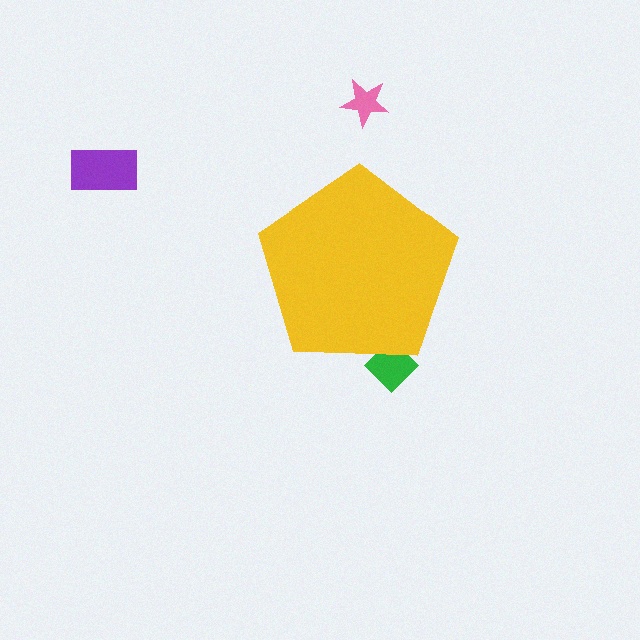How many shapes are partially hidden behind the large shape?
1 shape is partially hidden.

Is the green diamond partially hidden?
Yes, the green diamond is partially hidden behind the yellow pentagon.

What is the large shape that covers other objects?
A yellow pentagon.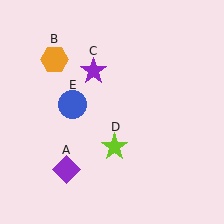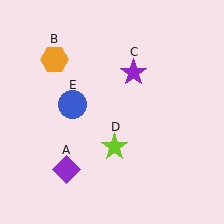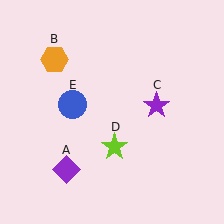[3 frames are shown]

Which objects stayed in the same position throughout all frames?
Purple diamond (object A) and orange hexagon (object B) and lime star (object D) and blue circle (object E) remained stationary.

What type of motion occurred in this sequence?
The purple star (object C) rotated clockwise around the center of the scene.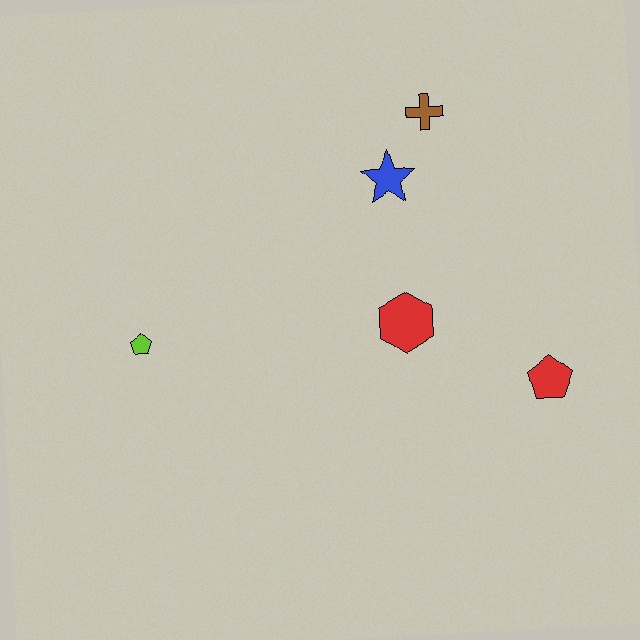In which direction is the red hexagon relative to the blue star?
The red hexagon is below the blue star.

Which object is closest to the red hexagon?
The blue star is closest to the red hexagon.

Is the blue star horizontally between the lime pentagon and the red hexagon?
Yes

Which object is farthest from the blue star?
The lime pentagon is farthest from the blue star.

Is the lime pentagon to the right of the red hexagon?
No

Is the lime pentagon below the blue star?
Yes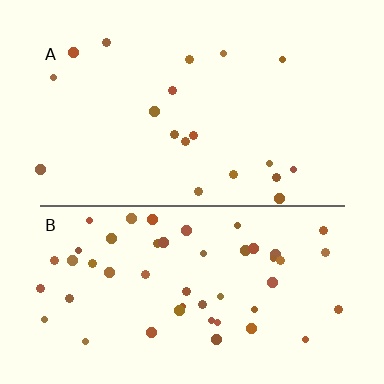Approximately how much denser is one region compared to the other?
Approximately 2.7× — region B over region A.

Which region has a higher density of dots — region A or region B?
B (the bottom).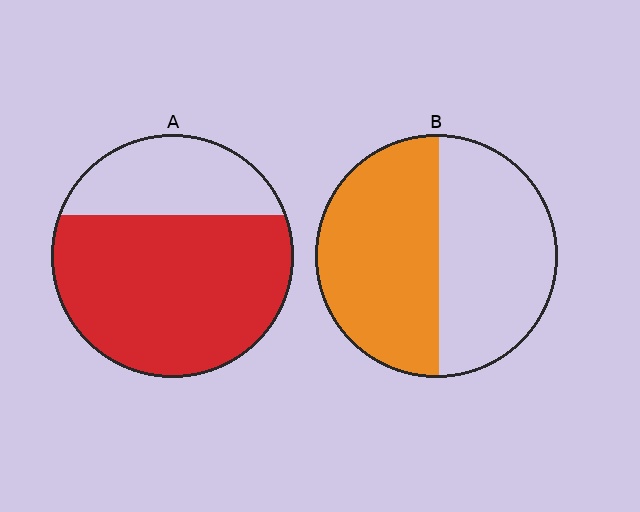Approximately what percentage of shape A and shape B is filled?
A is approximately 70% and B is approximately 50%.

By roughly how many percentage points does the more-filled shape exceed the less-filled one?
By roughly 20 percentage points (A over B).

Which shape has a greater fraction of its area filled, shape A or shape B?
Shape A.